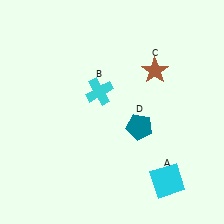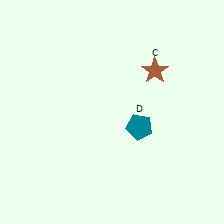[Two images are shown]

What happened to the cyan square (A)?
The cyan square (A) was removed in Image 2. It was in the bottom-right area of Image 1.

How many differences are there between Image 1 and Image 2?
There are 2 differences between the two images.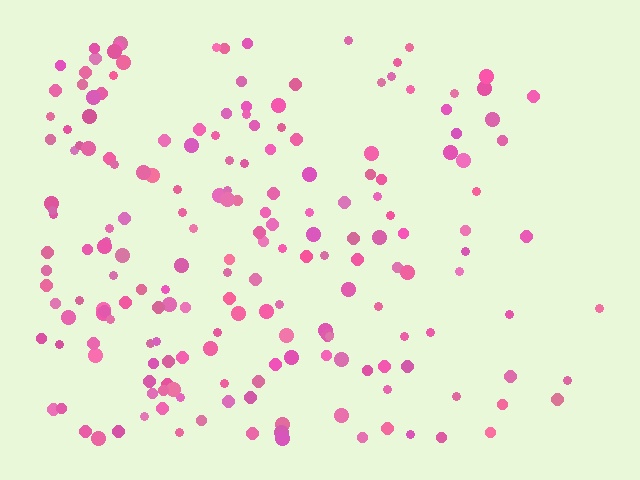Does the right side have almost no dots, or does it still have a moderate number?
Still a moderate number, just noticeably fewer than the left.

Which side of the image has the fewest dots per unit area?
The right.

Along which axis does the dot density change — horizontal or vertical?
Horizontal.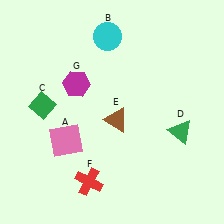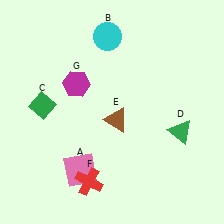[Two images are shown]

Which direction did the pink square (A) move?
The pink square (A) moved down.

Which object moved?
The pink square (A) moved down.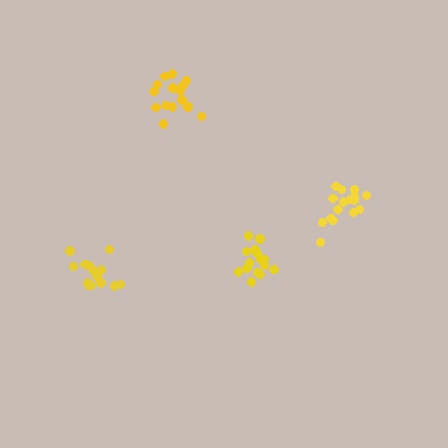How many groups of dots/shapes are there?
There are 4 groups.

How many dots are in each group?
Group 1: 16 dots, Group 2: 15 dots, Group 3: 15 dots, Group 4: 15 dots (61 total).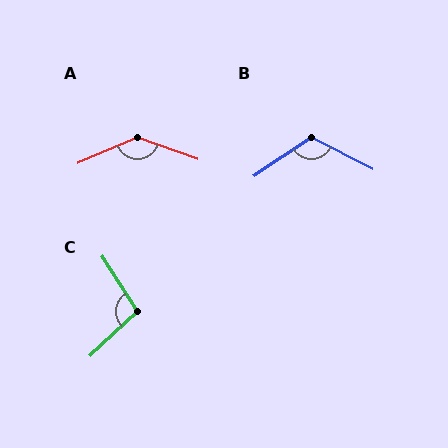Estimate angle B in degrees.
Approximately 119 degrees.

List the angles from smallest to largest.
C (101°), B (119°), A (137°).